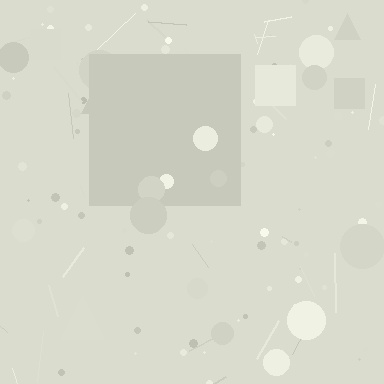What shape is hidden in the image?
A square is hidden in the image.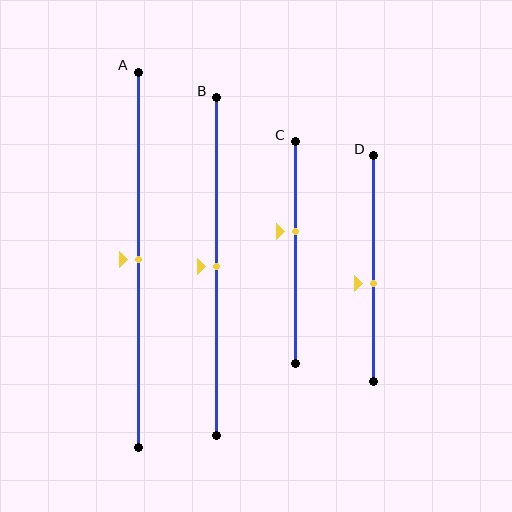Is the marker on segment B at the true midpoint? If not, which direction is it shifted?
Yes, the marker on segment B is at the true midpoint.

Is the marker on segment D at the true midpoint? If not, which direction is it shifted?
No, the marker on segment D is shifted downward by about 7% of the segment length.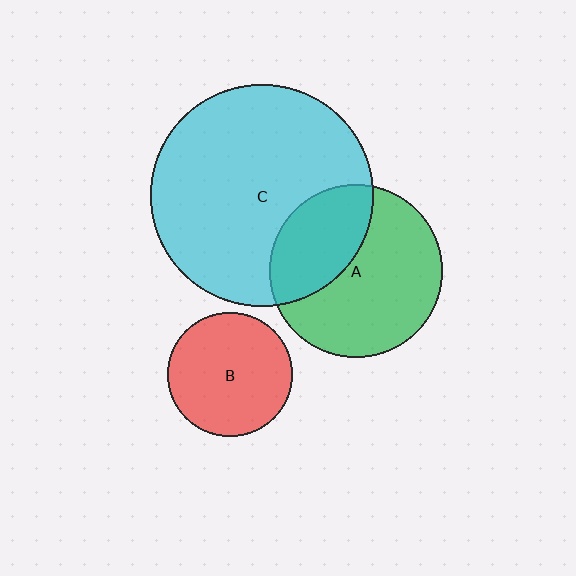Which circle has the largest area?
Circle C (cyan).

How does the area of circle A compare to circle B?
Approximately 1.9 times.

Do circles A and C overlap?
Yes.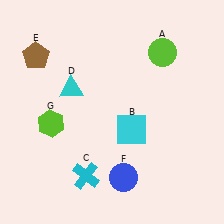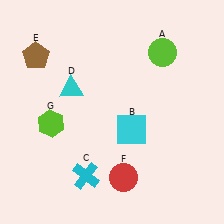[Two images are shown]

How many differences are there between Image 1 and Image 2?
There is 1 difference between the two images.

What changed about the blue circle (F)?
In Image 1, F is blue. In Image 2, it changed to red.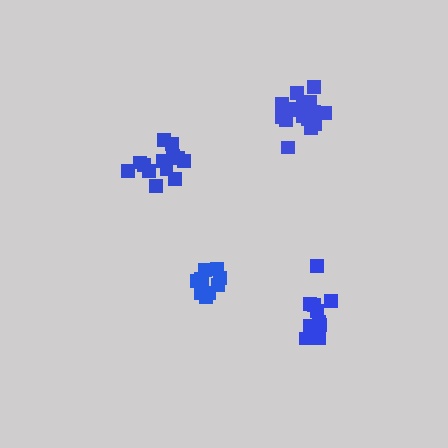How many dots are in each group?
Group 1: 16 dots, Group 2: 11 dots, Group 3: 13 dots, Group 4: 11 dots (51 total).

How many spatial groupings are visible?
There are 4 spatial groupings.